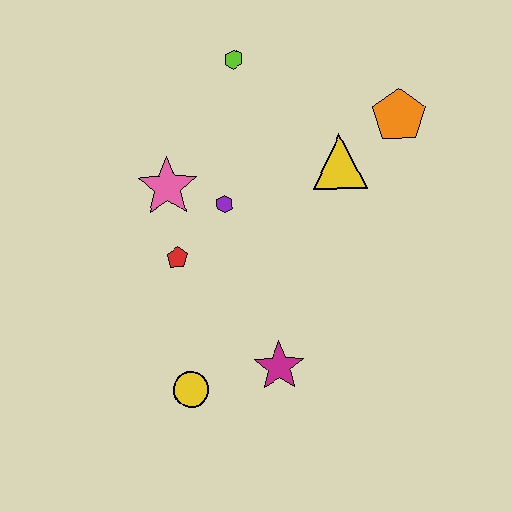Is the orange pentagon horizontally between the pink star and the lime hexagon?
No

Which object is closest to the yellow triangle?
The orange pentagon is closest to the yellow triangle.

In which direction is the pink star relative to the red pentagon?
The pink star is above the red pentagon.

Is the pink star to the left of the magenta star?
Yes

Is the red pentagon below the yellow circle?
No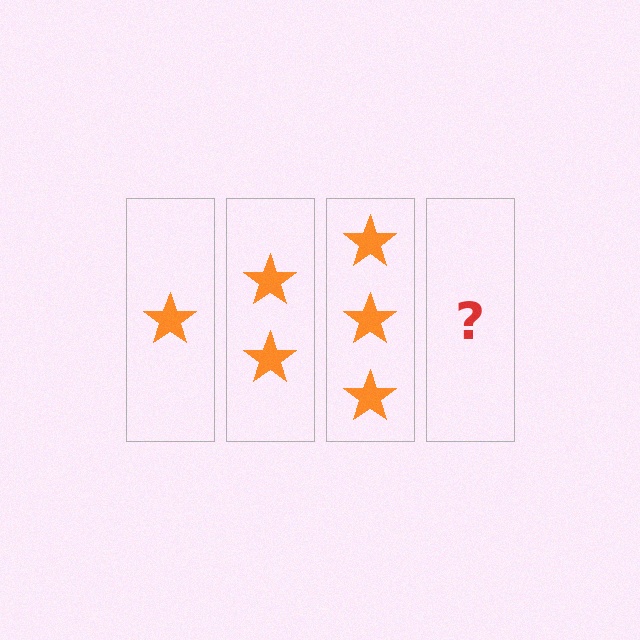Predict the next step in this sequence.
The next step is 4 stars.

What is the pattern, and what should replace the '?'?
The pattern is that each step adds one more star. The '?' should be 4 stars.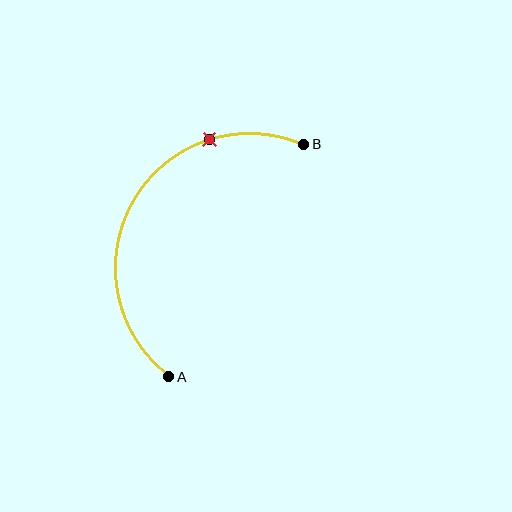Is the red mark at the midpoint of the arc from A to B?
No. The red mark lies on the arc but is closer to endpoint B. The arc midpoint would be at the point on the curve equidistant along the arc from both A and B.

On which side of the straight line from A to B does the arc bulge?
The arc bulges to the left of the straight line connecting A and B.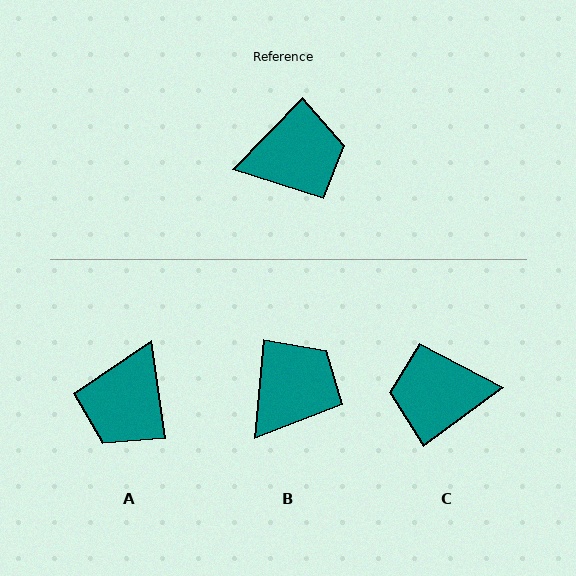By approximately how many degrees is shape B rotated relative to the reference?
Approximately 39 degrees counter-clockwise.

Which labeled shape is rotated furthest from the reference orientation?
C, about 171 degrees away.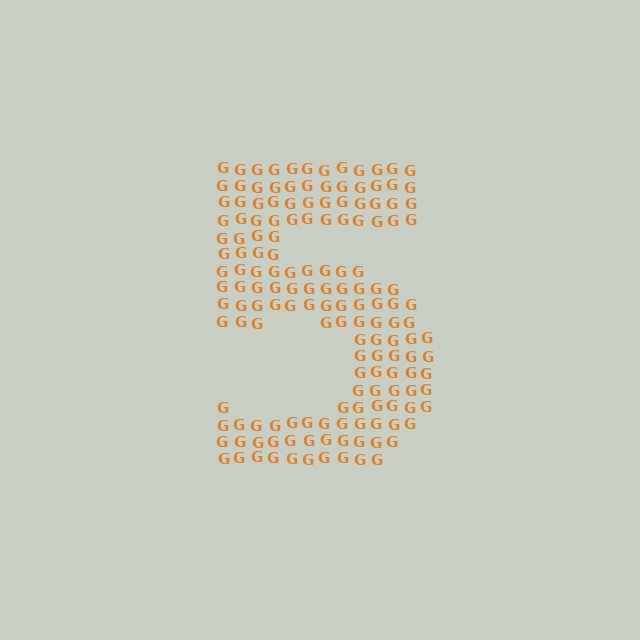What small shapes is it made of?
It is made of small letter G's.